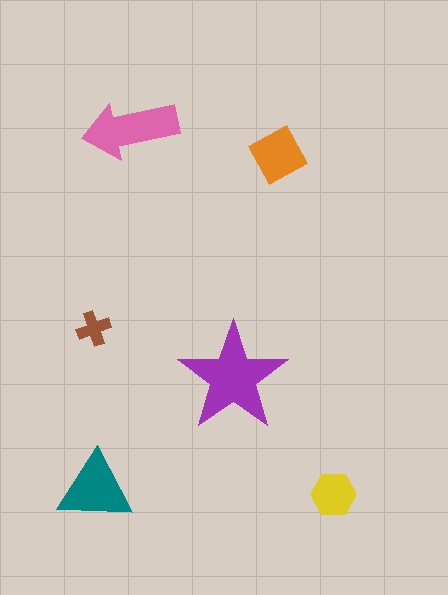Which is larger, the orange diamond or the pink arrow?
The pink arrow.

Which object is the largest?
The purple star.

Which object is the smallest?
The brown cross.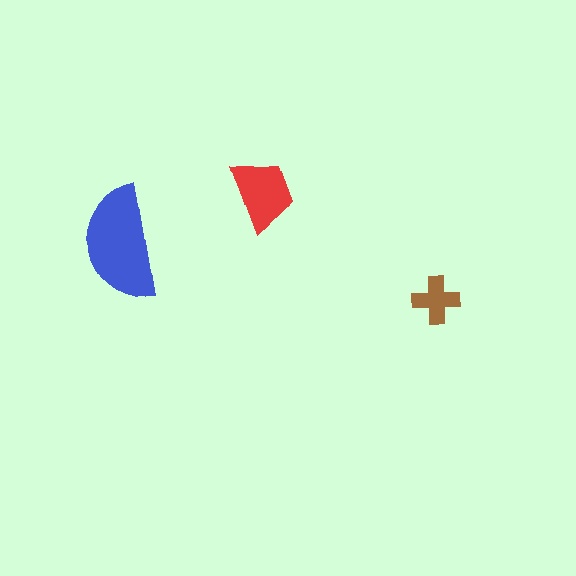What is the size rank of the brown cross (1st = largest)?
3rd.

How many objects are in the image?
There are 3 objects in the image.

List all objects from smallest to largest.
The brown cross, the red trapezoid, the blue semicircle.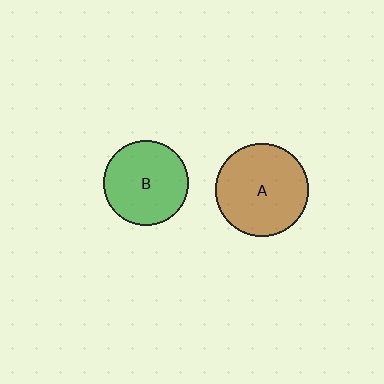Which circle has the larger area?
Circle A (brown).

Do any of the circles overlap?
No, none of the circles overlap.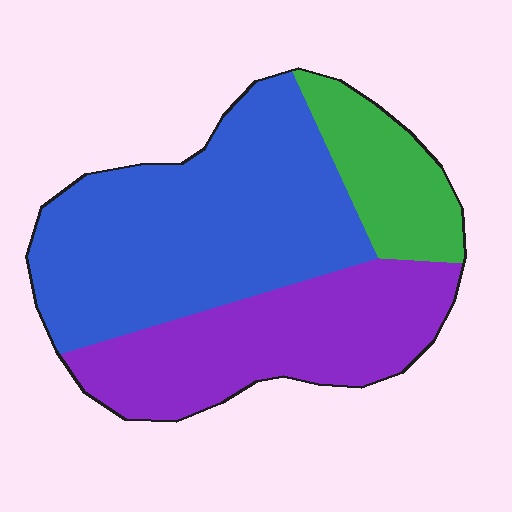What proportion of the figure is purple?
Purple takes up about one third (1/3) of the figure.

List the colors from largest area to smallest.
From largest to smallest: blue, purple, green.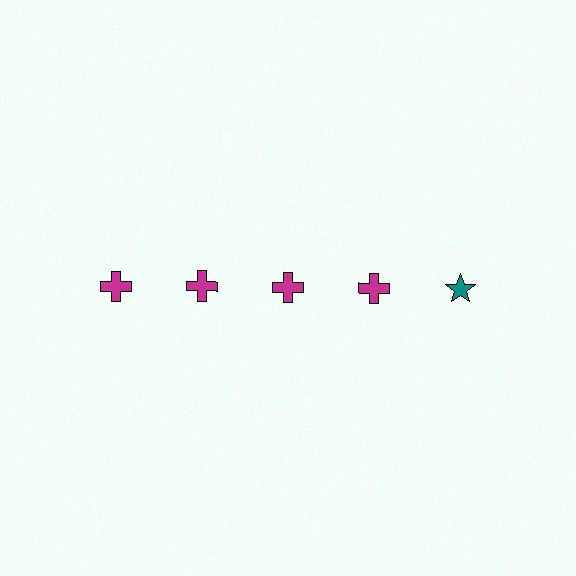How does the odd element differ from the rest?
It differs in both color (teal instead of magenta) and shape (star instead of cross).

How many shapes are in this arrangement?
There are 5 shapes arranged in a grid pattern.